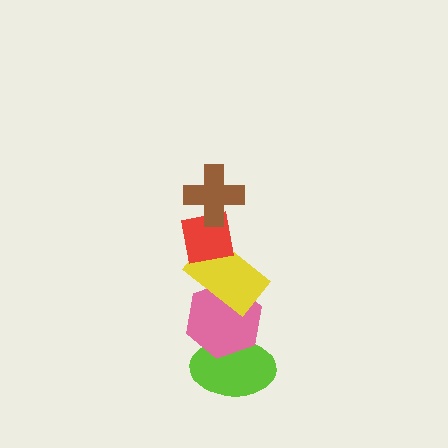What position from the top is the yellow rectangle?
The yellow rectangle is 3rd from the top.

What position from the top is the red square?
The red square is 2nd from the top.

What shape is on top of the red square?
The brown cross is on top of the red square.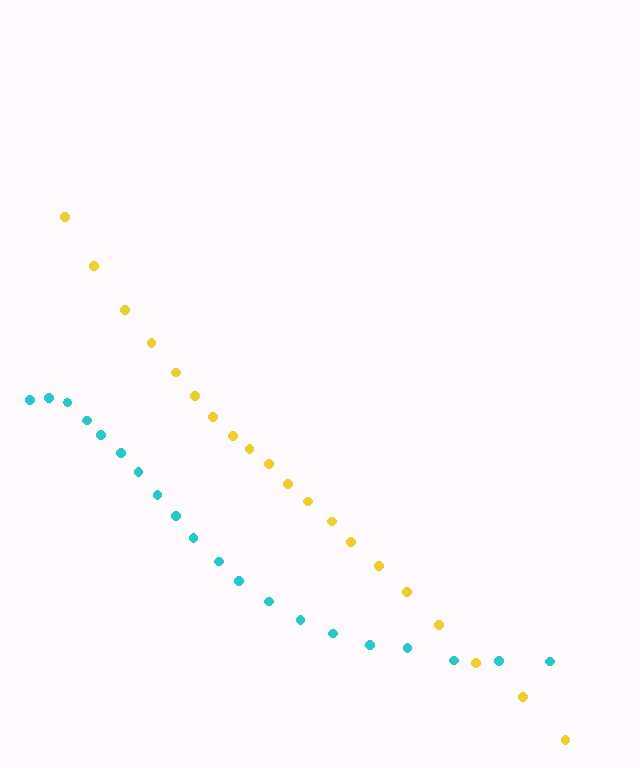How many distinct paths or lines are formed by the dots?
There are 2 distinct paths.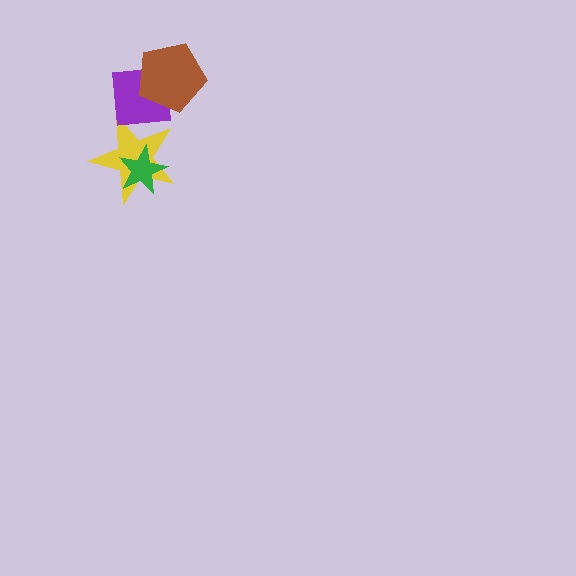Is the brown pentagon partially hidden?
No, no other shape covers it.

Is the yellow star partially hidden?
Yes, it is partially covered by another shape.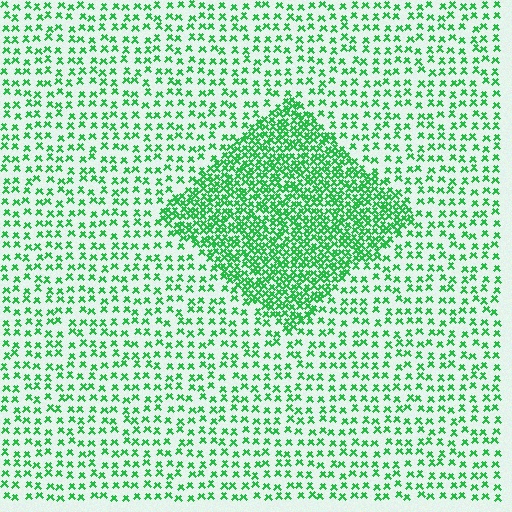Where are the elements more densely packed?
The elements are more densely packed inside the diamond boundary.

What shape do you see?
I see a diamond.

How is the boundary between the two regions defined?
The boundary is defined by a change in element density (approximately 2.5x ratio). All elements are the same color, size, and shape.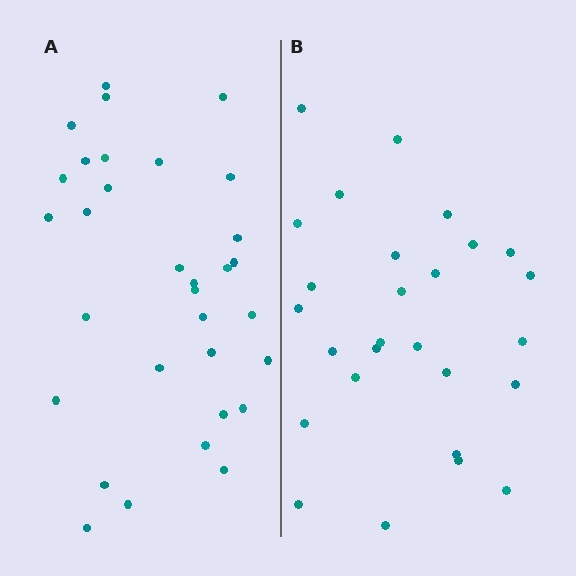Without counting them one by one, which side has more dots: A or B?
Region A (the left region) has more dots.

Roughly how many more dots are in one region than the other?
Region A has about 5 more dots than region B.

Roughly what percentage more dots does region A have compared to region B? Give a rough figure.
About 20% more.